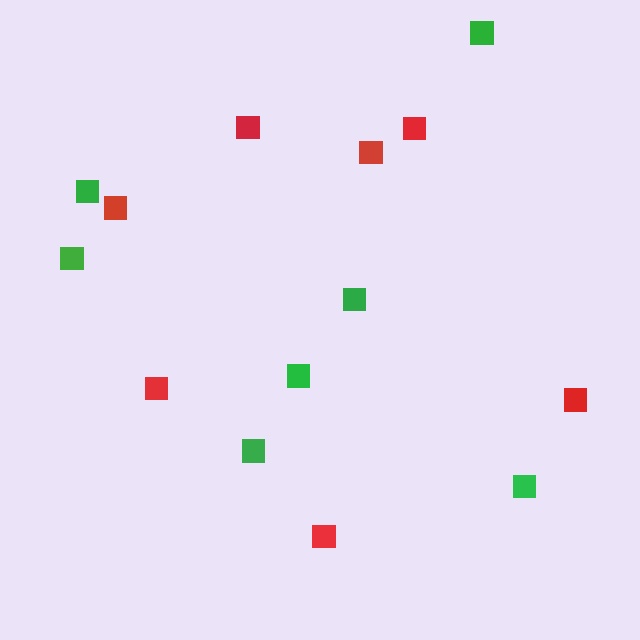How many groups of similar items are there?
There are 2 groups: one group of red squares (7) and one group of green squares (7).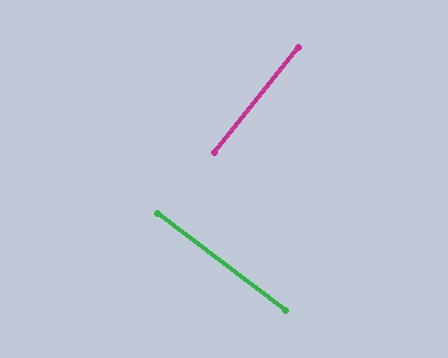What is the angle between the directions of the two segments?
Approximately 88 degrees.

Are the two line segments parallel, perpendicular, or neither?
Perpendicular — they meet at approximately 88°.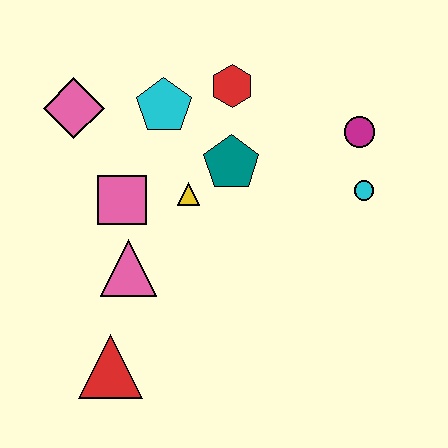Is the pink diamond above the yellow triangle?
Yes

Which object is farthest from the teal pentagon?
The red triangle is farthest from the teal pentagon.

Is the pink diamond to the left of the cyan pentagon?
Yes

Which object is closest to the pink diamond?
The cyan pentagon is closest to the pink diamond.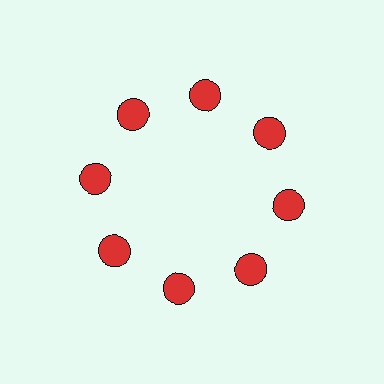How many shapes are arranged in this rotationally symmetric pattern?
There are 8 shapes, arranged in 8 groups of 1.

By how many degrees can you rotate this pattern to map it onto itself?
The pattern maps onto itself every 45 degrees of rotation.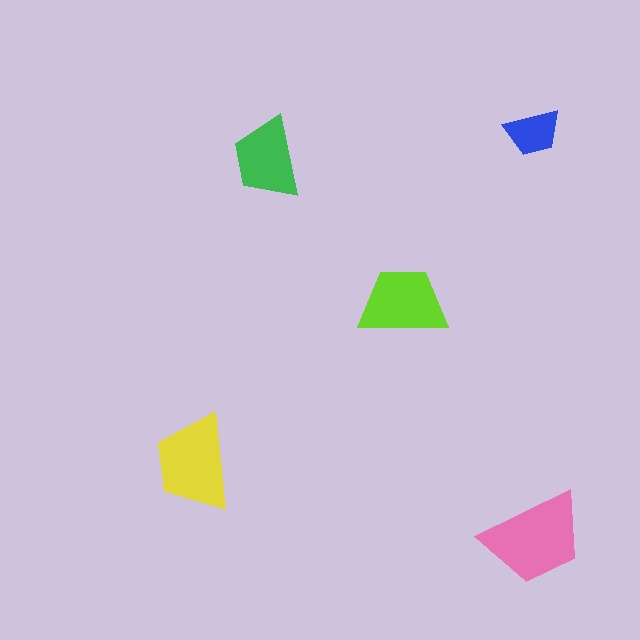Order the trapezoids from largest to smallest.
the pink one, the yellow one, the lime one, the green one, the blue one.